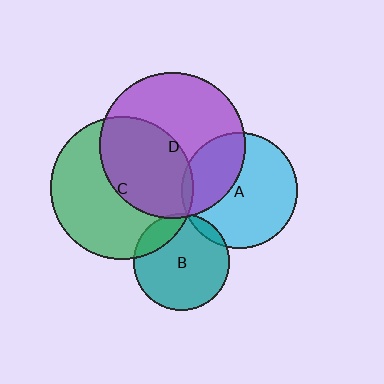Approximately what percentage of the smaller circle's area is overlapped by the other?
Approximately 5%.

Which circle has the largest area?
Circle D (purple).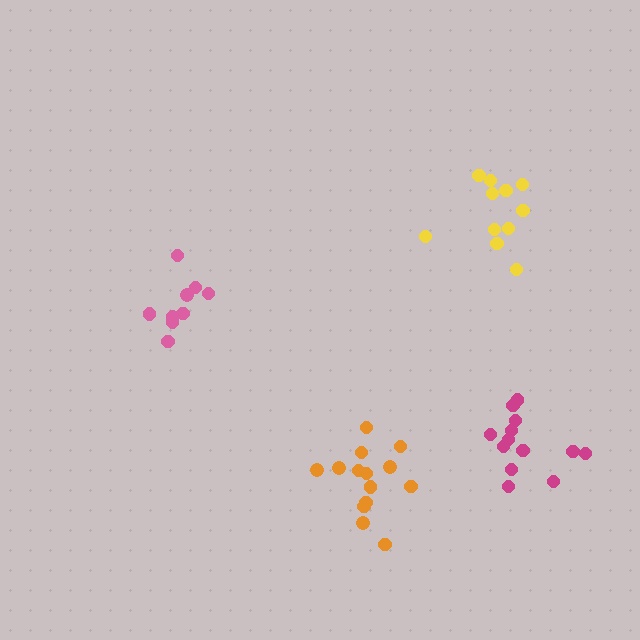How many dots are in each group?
Group 1: 13 dots, Group 2: 11 dots, Group 3: 9 dots, Group 4: 14 dots (47 total).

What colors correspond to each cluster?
The clusters are colored: magenta, yellow, pink, orange.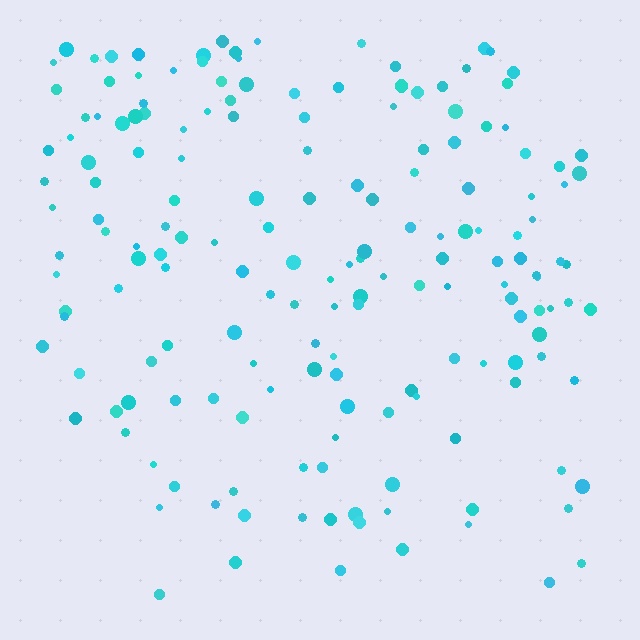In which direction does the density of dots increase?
From bottom to top, with the top side densest.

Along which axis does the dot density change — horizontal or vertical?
Vertical.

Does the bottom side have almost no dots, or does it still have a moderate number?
Still a moderate number, just noticeably fewer than the top.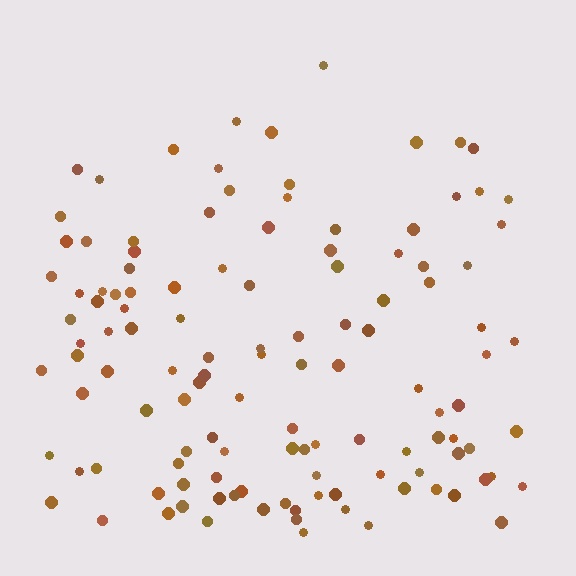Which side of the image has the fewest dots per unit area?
The top.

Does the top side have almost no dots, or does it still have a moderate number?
Still a moderate number, just noticeably fewer than the bottom.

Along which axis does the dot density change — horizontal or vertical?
Vertical.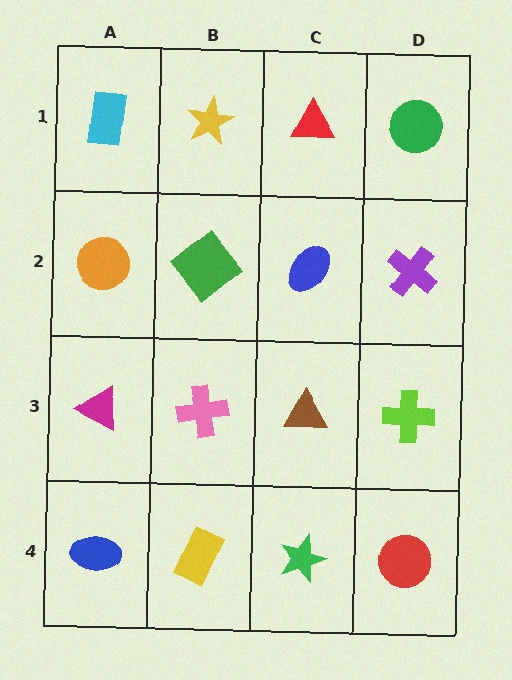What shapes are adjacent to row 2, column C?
A red triangle (row 1, column C), a brown triangle (row 3, column C), a green diamond (row 2, column B), a purple cross (row 2, column D).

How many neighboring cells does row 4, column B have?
3.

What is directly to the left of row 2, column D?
A blue ellipse.